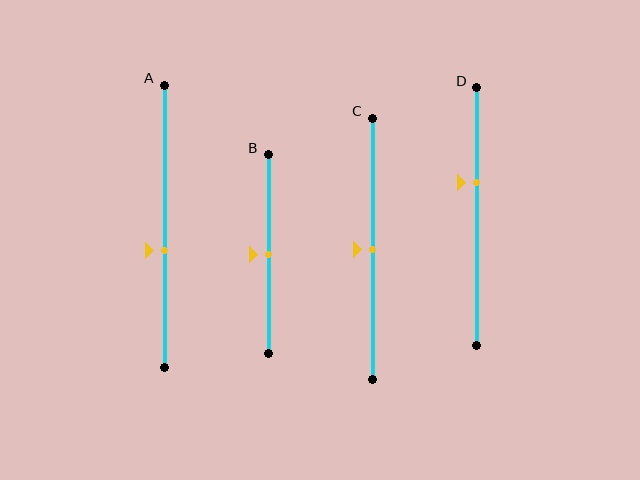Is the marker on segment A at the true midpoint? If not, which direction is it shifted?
No, the marker on segment A is shifted downward by about 8% of the segment length.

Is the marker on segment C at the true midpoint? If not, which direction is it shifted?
Yes, the marker on segment C is at the true midpoint.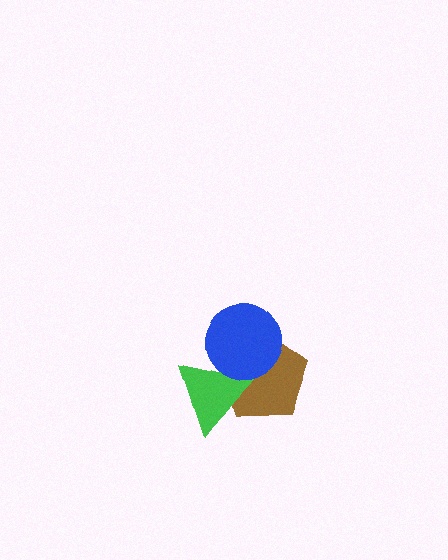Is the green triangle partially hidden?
Yes, it is partially covered by another shape.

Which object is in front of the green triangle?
The blue circle is in front of the green triangle.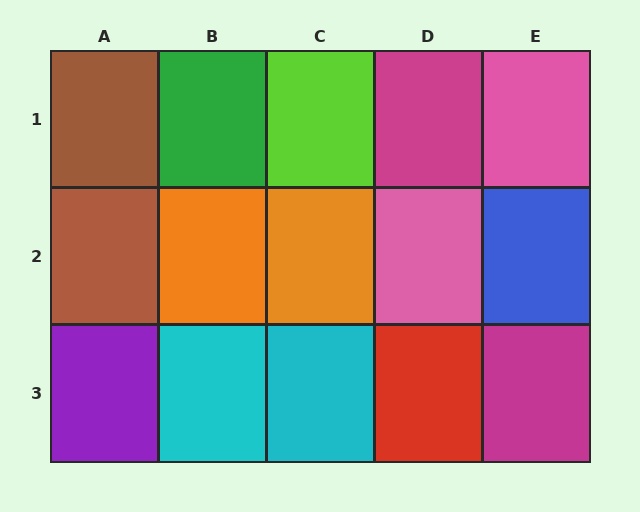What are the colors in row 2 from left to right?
Brown, orange, orange, pink, blue.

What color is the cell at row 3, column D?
Red.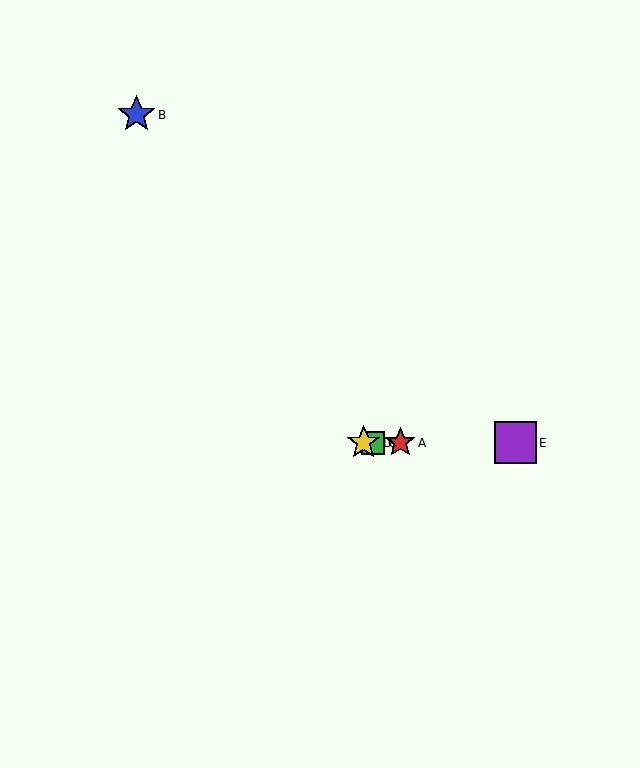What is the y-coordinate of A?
Object A is at y≈443.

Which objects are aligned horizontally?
Objects A, C, D, E are aligned horizontally.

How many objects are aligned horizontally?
4 objects (A, C, D, E) are aligned horizontally.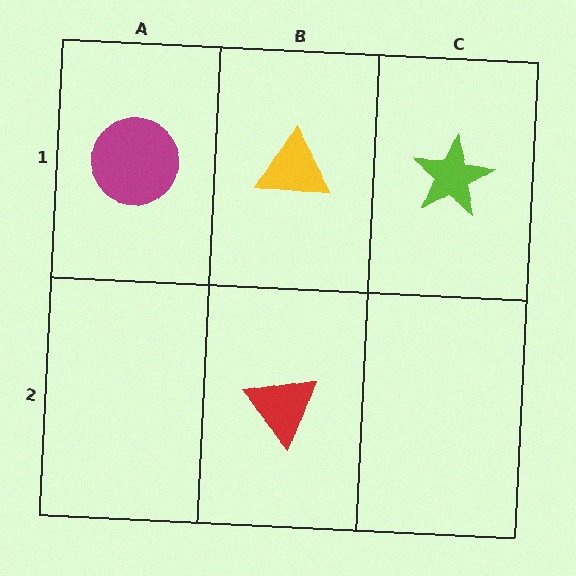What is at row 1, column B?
A yellow triangle.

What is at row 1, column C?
A lime star.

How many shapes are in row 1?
3 shapes.